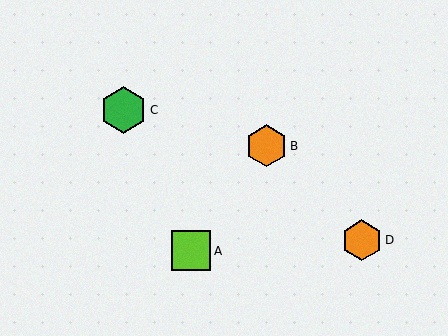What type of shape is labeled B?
Shape B is an orange hexagon.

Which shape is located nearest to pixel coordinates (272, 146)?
The orange hexagon (labeled B) at (266, 146) is nearest to that location.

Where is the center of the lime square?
The center of the lime square is at (191, 251).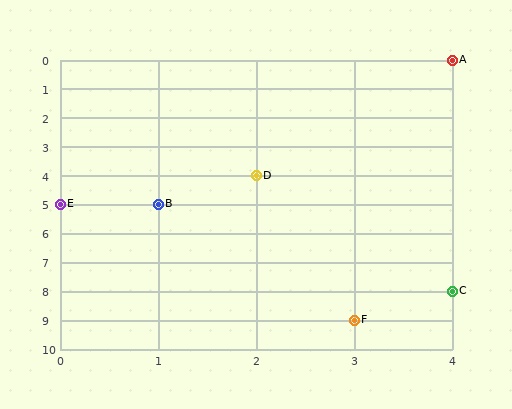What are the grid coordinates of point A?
Point A is at grid coordinates (4, 0).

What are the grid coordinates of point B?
Point B is at grid coordinates (1, 5).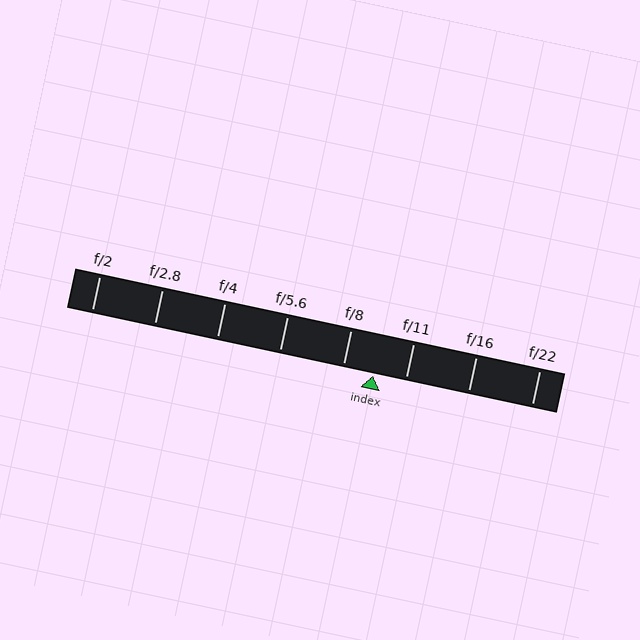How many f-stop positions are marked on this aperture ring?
There are 8 f-stop positions marked.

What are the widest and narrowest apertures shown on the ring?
The widest aperture shown is f/2 and the narrowest is f/22.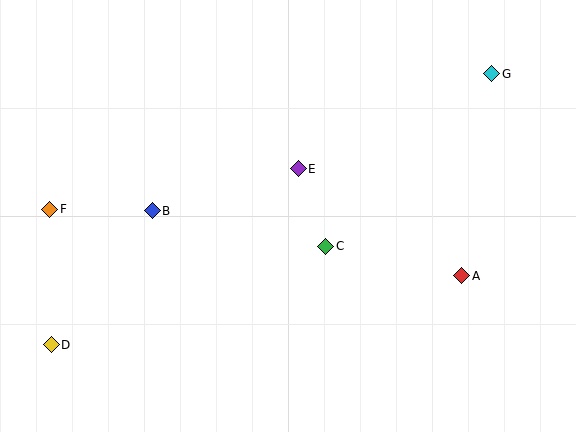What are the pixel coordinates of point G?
Point G is at (492, 74).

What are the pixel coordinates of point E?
Point E is at (298, 169).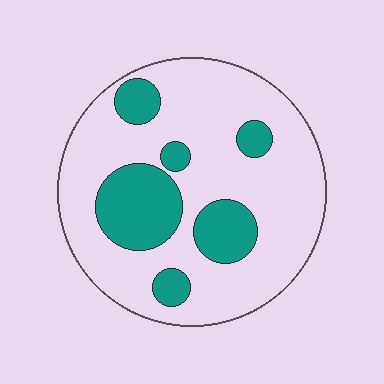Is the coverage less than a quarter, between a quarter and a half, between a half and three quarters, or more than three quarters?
Less than a quarter.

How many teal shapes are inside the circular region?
6.